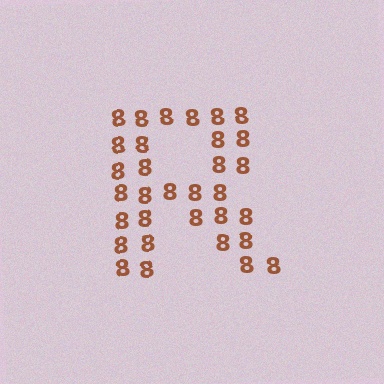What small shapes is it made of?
It is made of small digit 8's.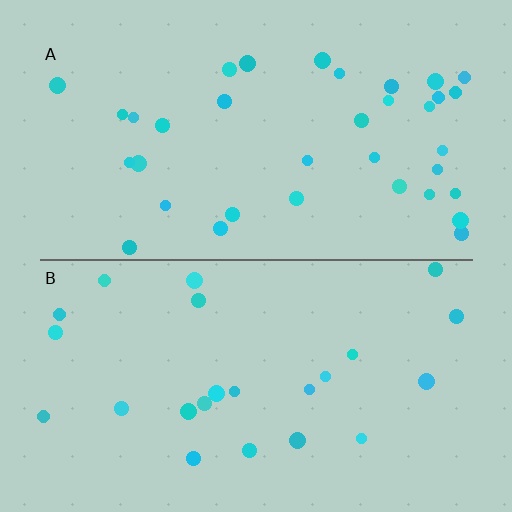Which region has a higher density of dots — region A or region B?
A (the top).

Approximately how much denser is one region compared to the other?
Approximately 1.5× — region A over region B.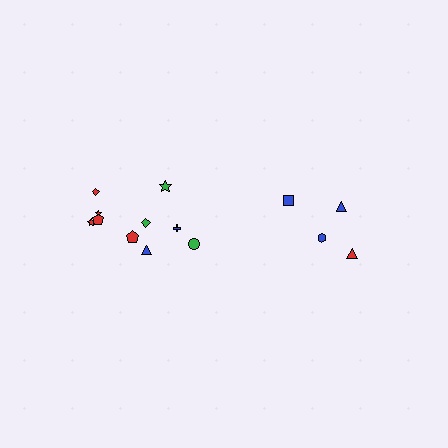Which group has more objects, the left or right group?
The left group.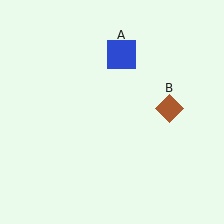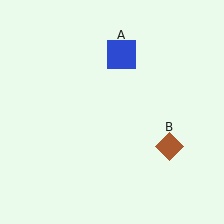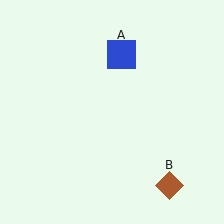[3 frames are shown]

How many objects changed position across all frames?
1 object changed position: brown diamond (object B).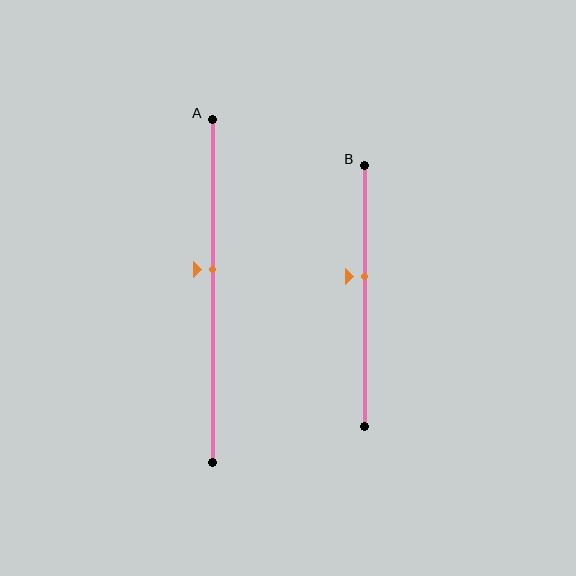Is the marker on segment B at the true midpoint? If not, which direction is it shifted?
No, the marker on segment B is shifted upward by about 8% of the segment length.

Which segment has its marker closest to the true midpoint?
Segment A has its marker closest to the true midpoint.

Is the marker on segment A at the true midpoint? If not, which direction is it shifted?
No, the marker on segment A is shifted upward by about 7% of the segment length.